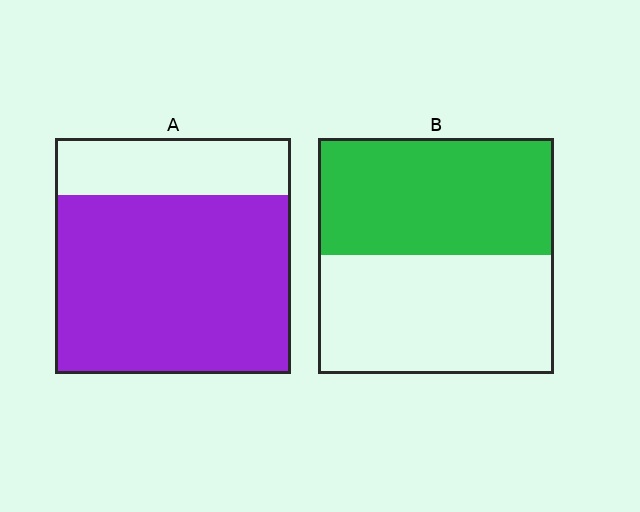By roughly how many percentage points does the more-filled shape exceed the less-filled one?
By roughly 25 percentage points (A over B).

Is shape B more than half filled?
Roughly half.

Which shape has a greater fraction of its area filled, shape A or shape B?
Shape A.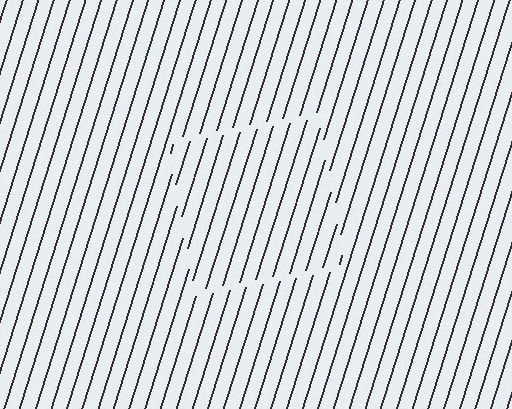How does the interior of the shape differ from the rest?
The interior of the shape contains the same grating, shifted by half a period — the contour is defined by the phase discontinuity where line-ends from the inner and outer gratings abut.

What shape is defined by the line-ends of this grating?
An illusory square. The interior of the shape contains the same grating, shifted by half a period — the contour is defined by the phase discontinuity where line-ends from the inner and outer gratings abut.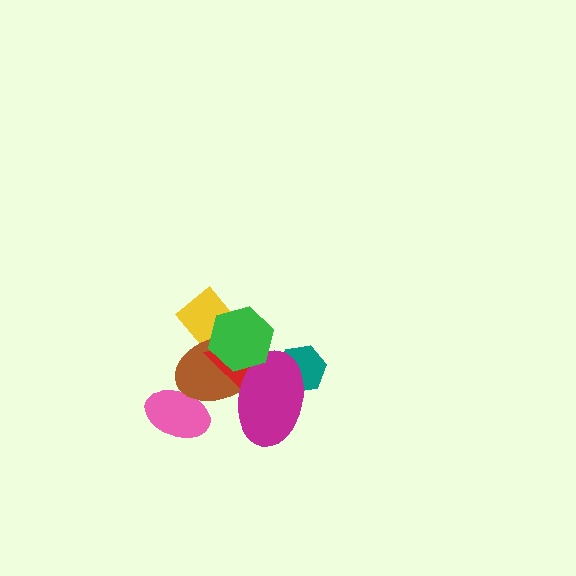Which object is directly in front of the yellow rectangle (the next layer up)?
The brown ellipse is directly in front of the yellow rectangle.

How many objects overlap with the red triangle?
4 objects overlap with the red triangle.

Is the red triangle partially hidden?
Yes, it is partially covered by another shape.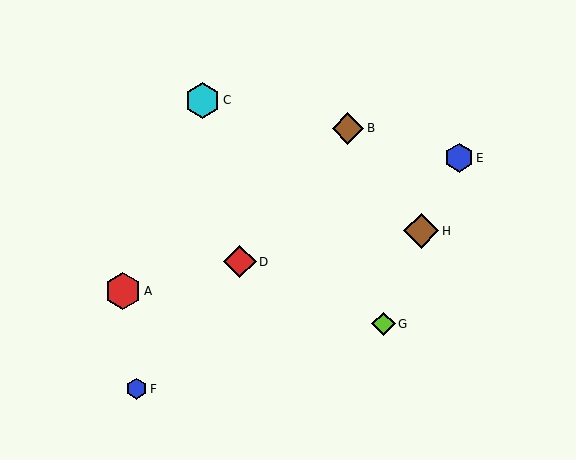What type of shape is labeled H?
Shape H is a brown diamond.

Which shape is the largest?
The red hexagon (labeled A) is the largest.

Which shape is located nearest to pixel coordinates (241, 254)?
The red diamond (labeled D) at (240, 262) is nearest to that location.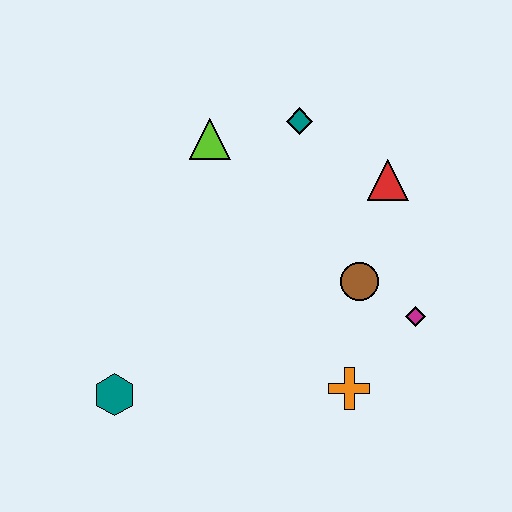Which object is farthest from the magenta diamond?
The teal hexagon is farthest from the magenta diamond.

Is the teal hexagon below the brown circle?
Yes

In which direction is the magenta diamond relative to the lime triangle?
The magenta diamond is to the right of the lime triangle.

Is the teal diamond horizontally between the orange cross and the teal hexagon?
Yes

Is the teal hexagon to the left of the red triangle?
Yes